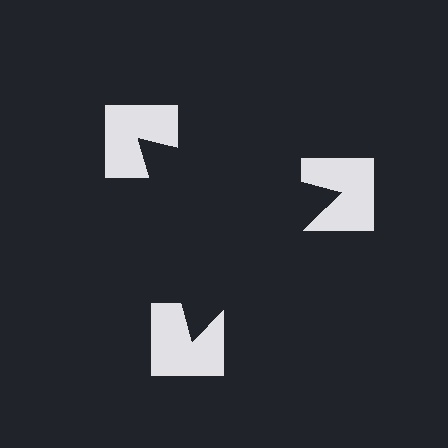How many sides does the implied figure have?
3 sides.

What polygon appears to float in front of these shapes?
An illusory triangle — its edges are inferred from the aligned wedge cuts in the notched squares, not physically drawn.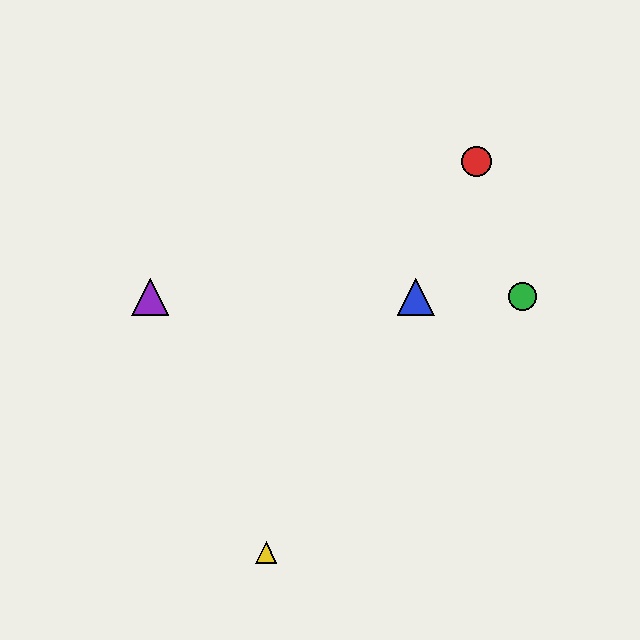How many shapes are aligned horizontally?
3 shapes (the blue triangle, the green circle, the purple triangle) are aligned horizontally.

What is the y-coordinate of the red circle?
The red circle is at y≈161.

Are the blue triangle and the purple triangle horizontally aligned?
Yes, both are at y≈297.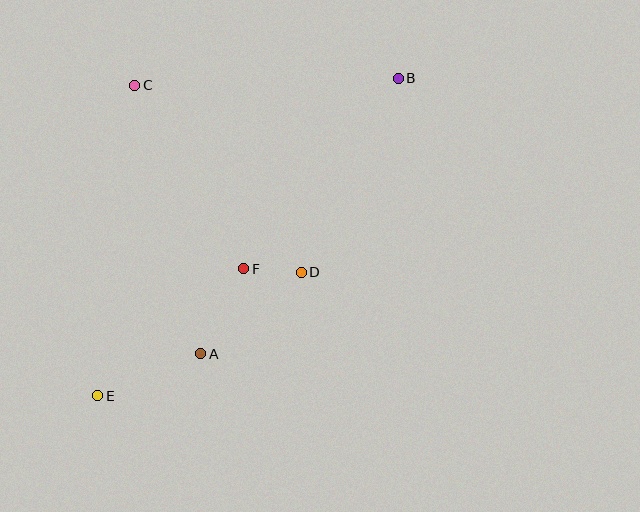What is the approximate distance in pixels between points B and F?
The distance between B and F is approximately 245 pixels.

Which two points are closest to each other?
Points D and F are closest to each other.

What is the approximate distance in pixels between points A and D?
The distance between A and D is approximately 129 pixels.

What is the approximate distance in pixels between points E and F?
The distance between E and F is approximately 194 pixels.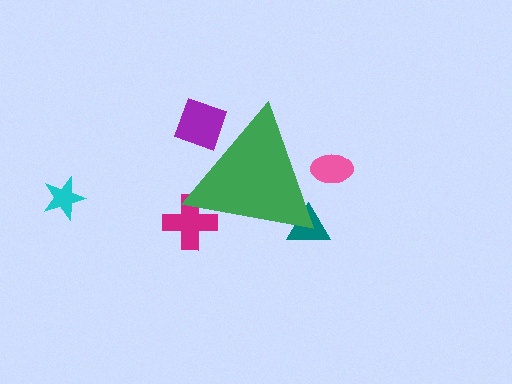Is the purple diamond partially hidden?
Yes, the purple diamond is partially hidden behind the green triangle.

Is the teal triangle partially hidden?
Yes, the teal triangle is partially hidden behind the green triangle.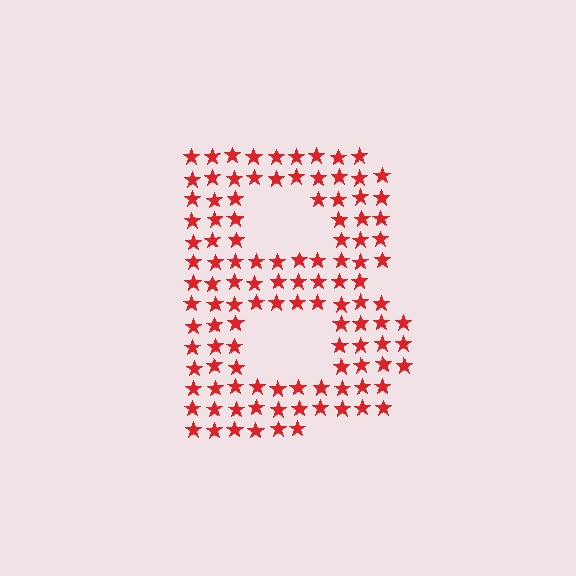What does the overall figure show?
The overall figure shows the letter B.